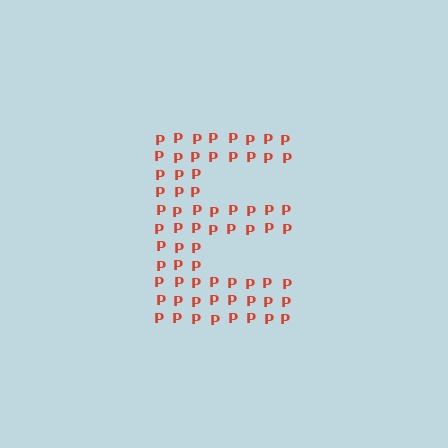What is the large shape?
The large shape is the letter E.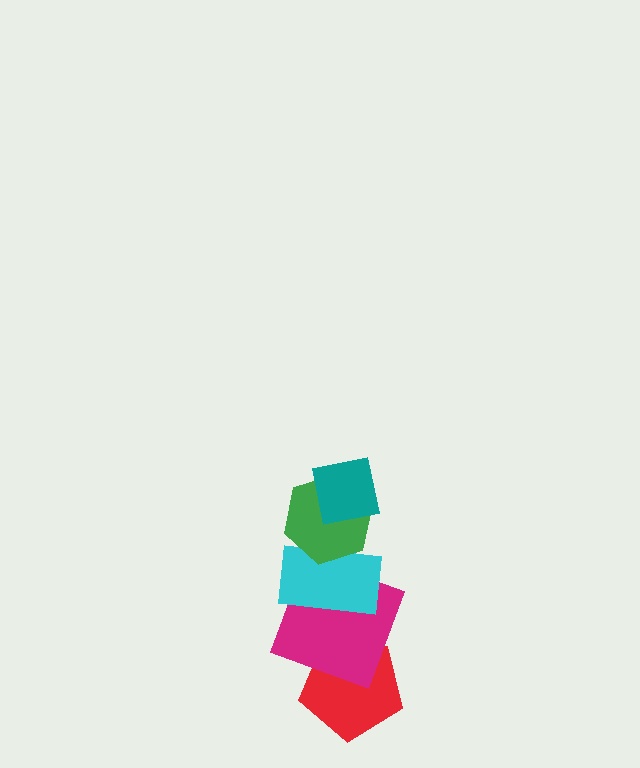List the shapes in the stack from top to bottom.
From top to bottom: the teal square, the green hexagon, the cyan rectangle, the magenta square, the red pentagon.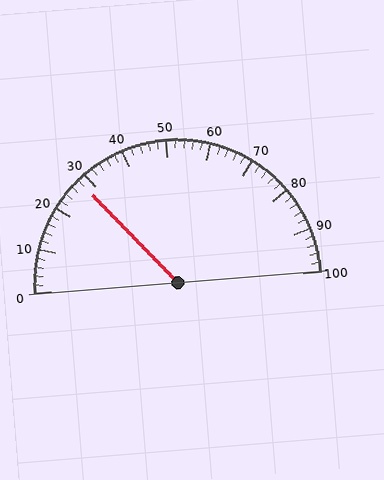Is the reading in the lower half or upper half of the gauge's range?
The reading is in the lower half of the range (0 to 100).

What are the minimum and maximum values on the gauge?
The gauge ranges from 0 to 100.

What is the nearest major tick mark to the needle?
The nearest major tick mark is 30.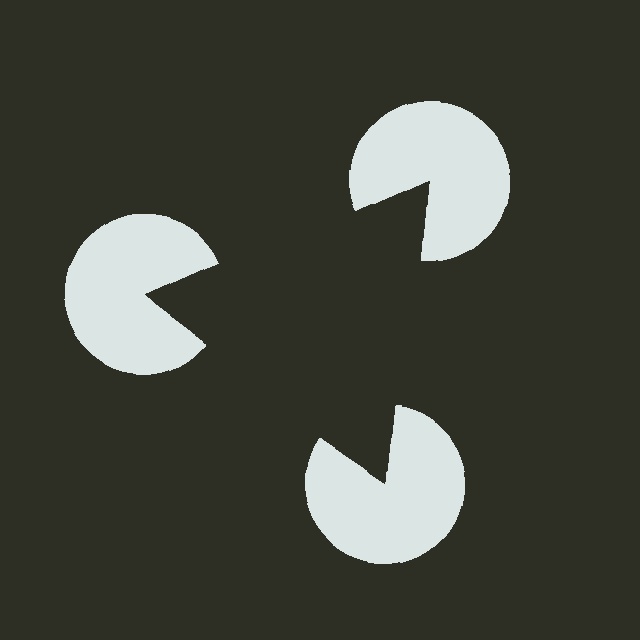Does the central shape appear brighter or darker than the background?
It typically appears slightly darker than the background, even though no actual brightness change is drawn.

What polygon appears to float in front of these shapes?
An illusory triangle — its edges are inferred from the aligned wedge cuts in the pac-man discs, not physically drawn.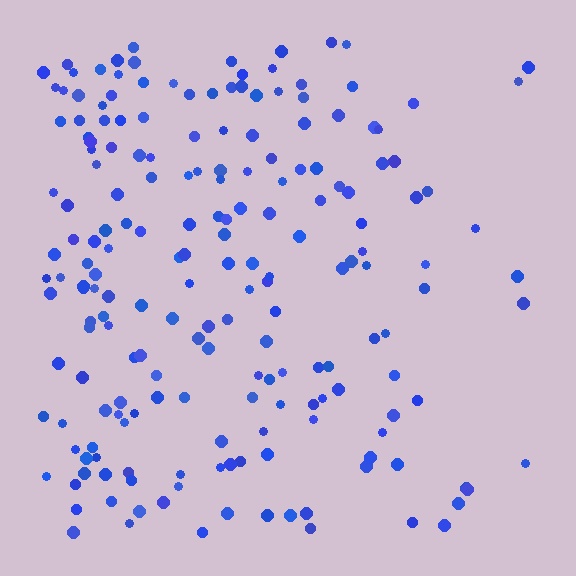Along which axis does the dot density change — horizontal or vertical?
Horizontal.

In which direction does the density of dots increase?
From right to left, with the left side densest.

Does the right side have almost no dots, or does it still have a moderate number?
Still a moderate number, just noticeably fewer than the left.